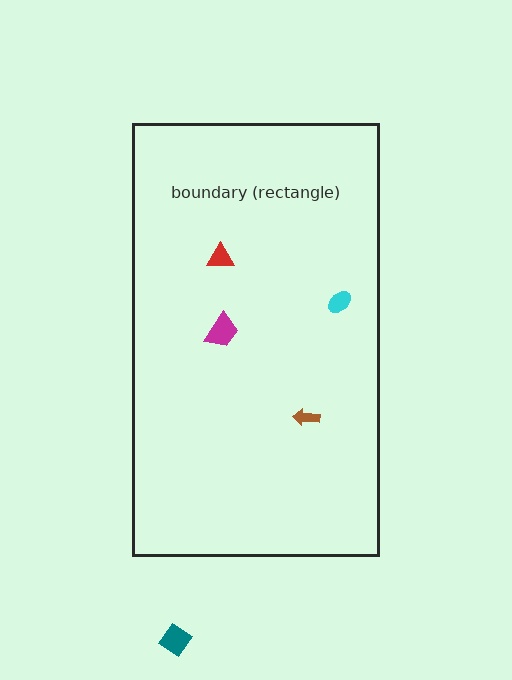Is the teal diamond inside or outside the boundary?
Outside.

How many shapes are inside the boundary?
4 inside, 1 outside.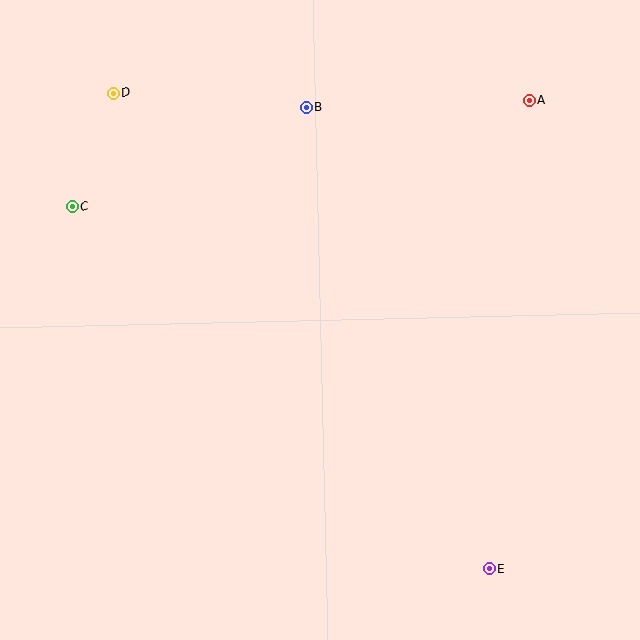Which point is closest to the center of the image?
Point B at (306, 108) is closest to the center.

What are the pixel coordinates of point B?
Point B is at (306, 108).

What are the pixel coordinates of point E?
Point E is at (489, 569).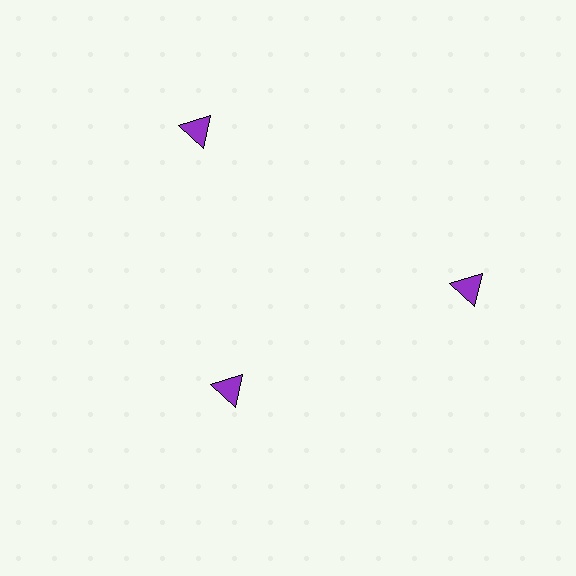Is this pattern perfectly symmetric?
No. The 3 purple triangles are arranged in a ring, but one element near the 7 o'clock position is pulled inward toward the center, breaking the 3-fold rotational symmetry.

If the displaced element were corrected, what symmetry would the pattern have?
It would have 3-fold rotational symmetry — the pattern would map onto itself every 120 degrees.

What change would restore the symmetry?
The symmetry would be restored by moving it outward, back onto the ring so that all 3 triangles sit at equal angles and equal distance from the center.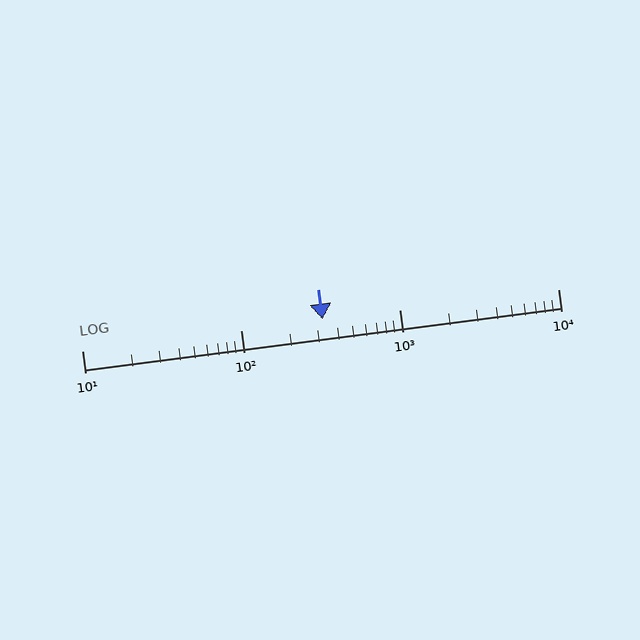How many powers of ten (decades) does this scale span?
The scale spans 3 decades, from 10 to 10000.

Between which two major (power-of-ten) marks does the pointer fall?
The pointer is between 100 and 1000.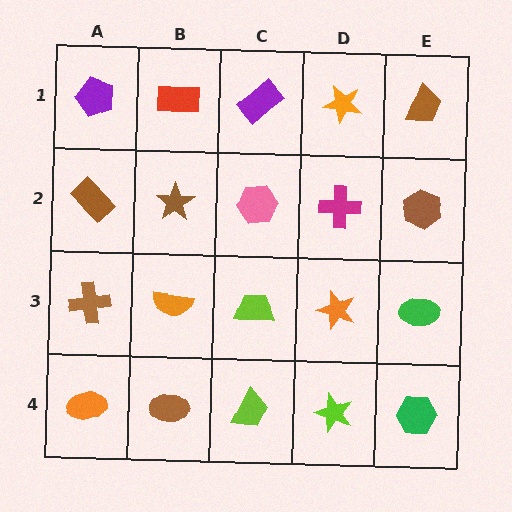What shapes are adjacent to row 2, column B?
A red rectangle (row 1, column B), an orange semicircle (row 3, column B), a brown rectangle (row 2, column A), a pink hexagon (row 2, column C).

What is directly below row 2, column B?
An orange semicircle.